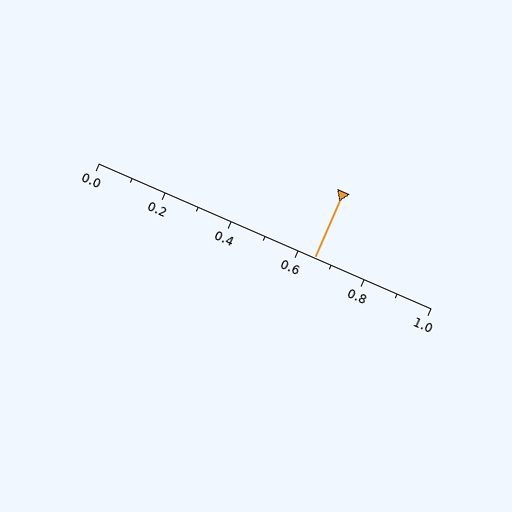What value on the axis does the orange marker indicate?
The marker indicates approximately 0.65.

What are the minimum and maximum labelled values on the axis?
The axis runs from 0.0 to 1.0.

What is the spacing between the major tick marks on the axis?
The major ticks are spaced 0.2 apart.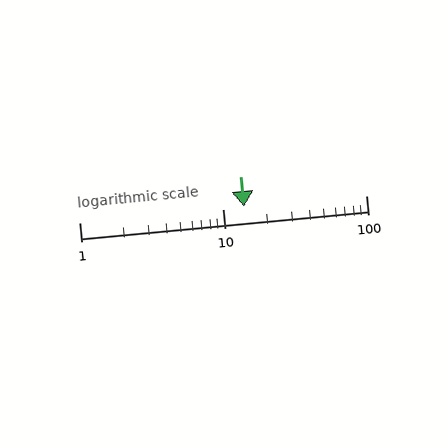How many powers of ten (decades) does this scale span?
The scale spans 2 decades, from 1 to 100.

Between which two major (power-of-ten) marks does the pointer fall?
The pointer is between 10 and 100.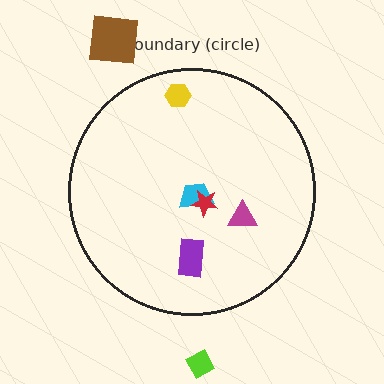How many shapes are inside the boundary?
5 inside, 2 outside.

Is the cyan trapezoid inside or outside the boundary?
Inside.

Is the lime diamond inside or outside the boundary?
Outside.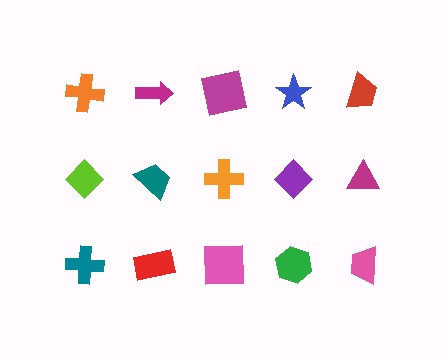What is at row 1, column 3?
A magenta square.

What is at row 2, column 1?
A lime diamond.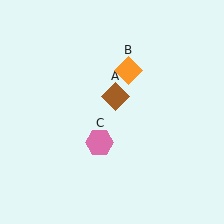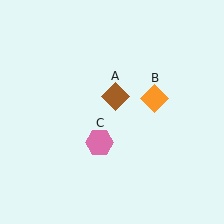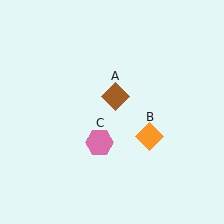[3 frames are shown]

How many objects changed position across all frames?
1 object changed position: orange diamond (object B).